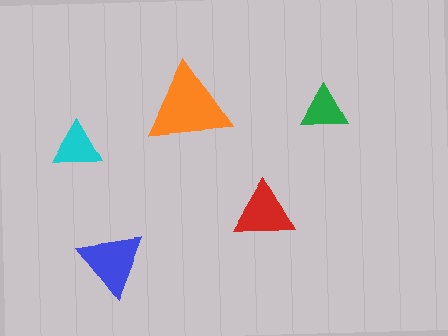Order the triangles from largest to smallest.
the orange one, the blue one, the red one, the cyan one, the green one.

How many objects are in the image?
There are 5 objects in the image.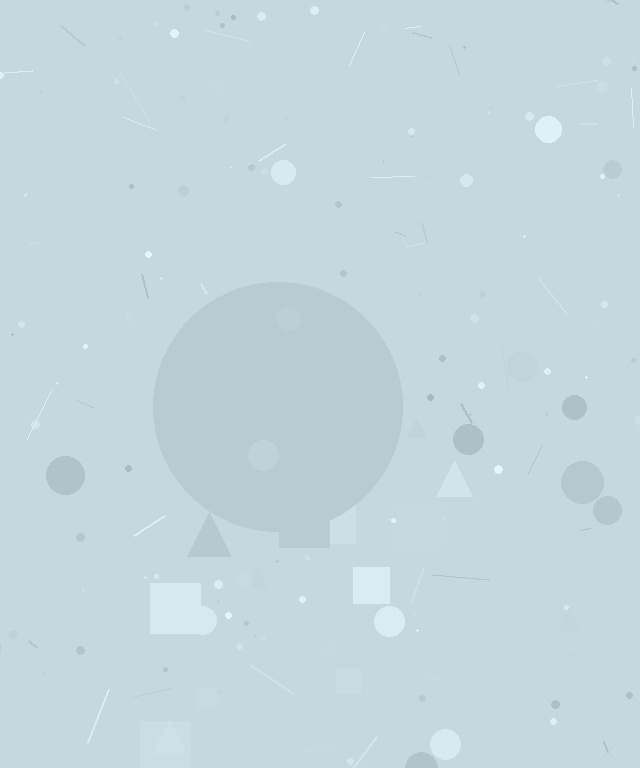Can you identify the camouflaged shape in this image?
The camouflaged shape is a circle.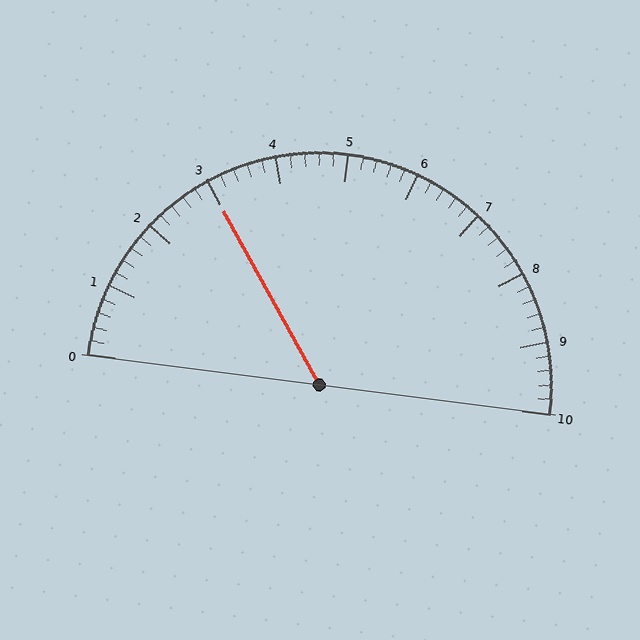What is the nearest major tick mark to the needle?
The nearest major tick mark is 3.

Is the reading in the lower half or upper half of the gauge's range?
The reading is in the lower half of the range (0 to 10).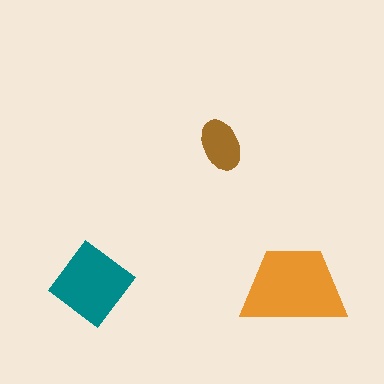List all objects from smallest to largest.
The brown ellipse, the teal diamond, the orange trapezoid.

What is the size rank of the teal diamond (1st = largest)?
2nd.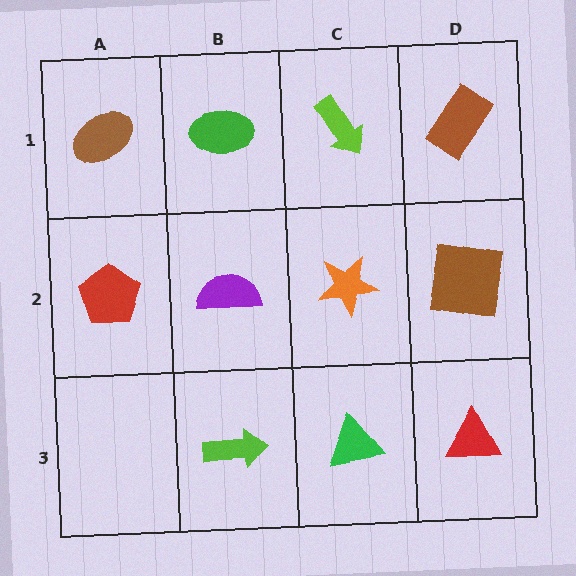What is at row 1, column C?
A lime arrow.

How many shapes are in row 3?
3 shapes.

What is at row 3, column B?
A lime arrow.